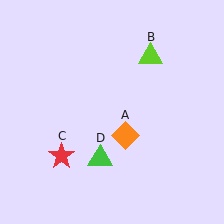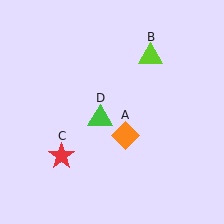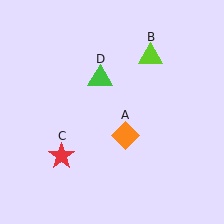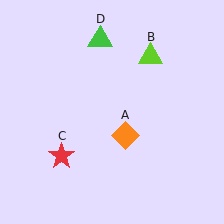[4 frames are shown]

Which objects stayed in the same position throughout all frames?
Orange diamond (object A) and lime triangle (object B) and red star (object C) remained stationary.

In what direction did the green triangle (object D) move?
The green triangle (object D) moved up.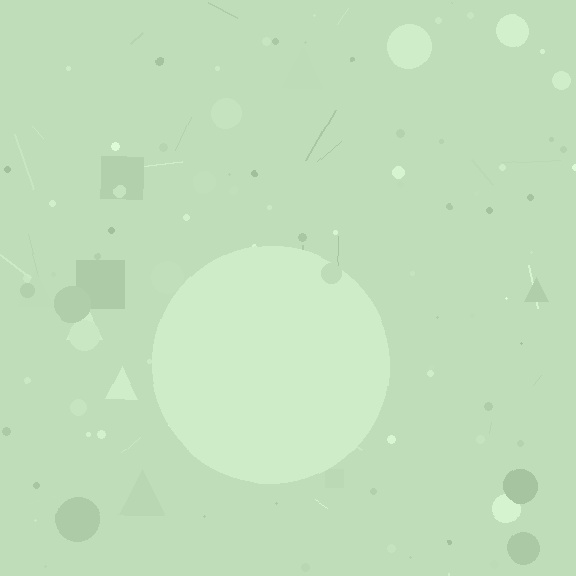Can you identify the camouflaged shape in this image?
The camouflaged shape is a circle.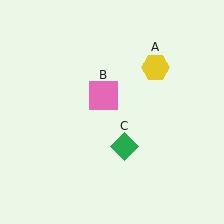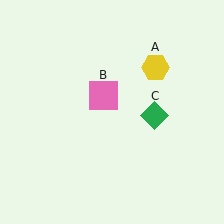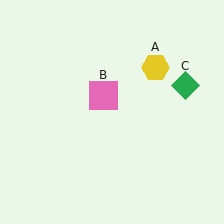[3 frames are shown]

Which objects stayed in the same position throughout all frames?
Yellow hexagon (object A) and pink square (object B) remained stationary.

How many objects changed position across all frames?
1 object changed position: green diamond (object C).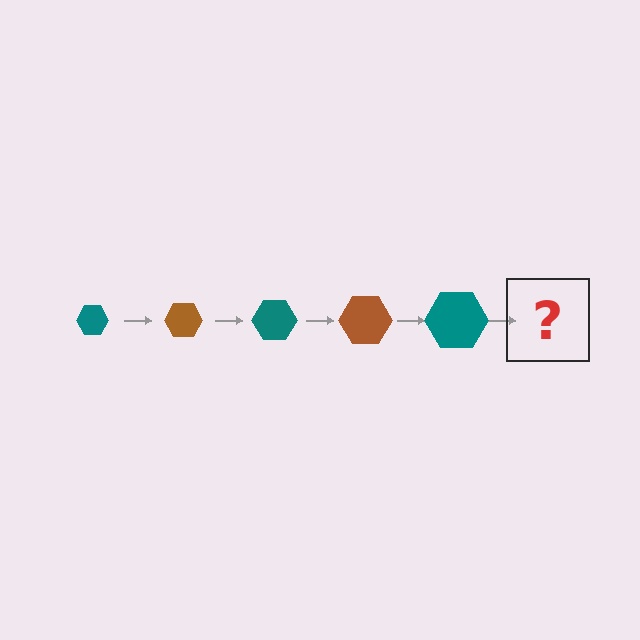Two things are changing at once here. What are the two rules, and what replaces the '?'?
The two rules are that the hexagon grows larger each step and the color cycles through teal and brown. The '?' should be a brown hexagon, larger than the previous one.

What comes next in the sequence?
The next element should be a brown hexagon, larger than the previous one.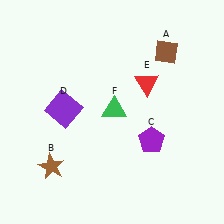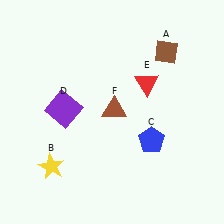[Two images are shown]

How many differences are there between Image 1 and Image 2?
There are 3 differences between the two images.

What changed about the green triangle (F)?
In Image 1, F is green. In Image 2, it changed to brown.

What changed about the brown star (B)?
In Image 1, B is brown. In Image 2, it changed to yellow.